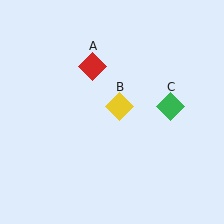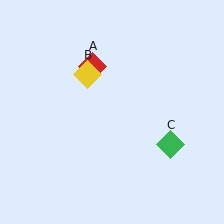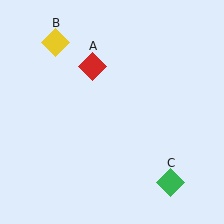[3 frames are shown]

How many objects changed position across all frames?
2 objects changed position: yellow diamond (object B), green diamond (object C).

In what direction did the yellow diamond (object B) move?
The yellow diamond (object B) moved up and to the left.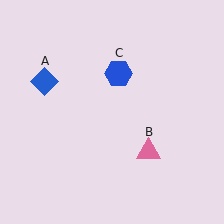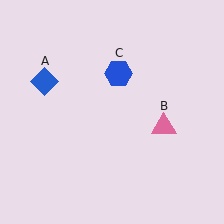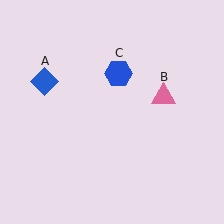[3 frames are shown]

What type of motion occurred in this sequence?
The pink triangle (object B) rotated counterclockwise around the center of the scene.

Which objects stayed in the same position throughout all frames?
Blue diamond (object A) and blue hexagon (object C) remained stationary.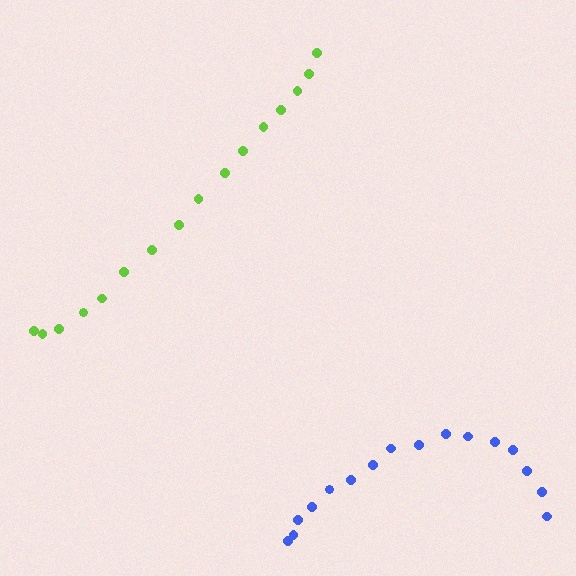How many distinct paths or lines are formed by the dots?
There are 2 distinct paths.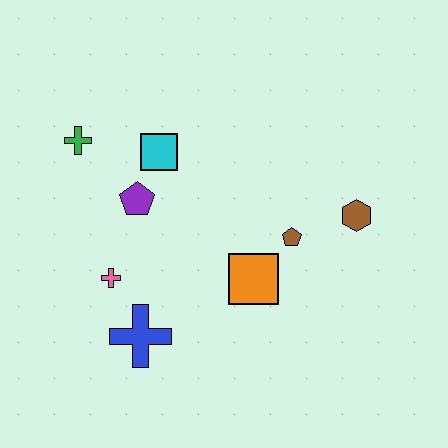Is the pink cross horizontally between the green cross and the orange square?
Yes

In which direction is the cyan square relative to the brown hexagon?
The cyan square is to the left of the brown hexagon.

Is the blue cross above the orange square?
No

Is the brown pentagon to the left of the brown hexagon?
Yes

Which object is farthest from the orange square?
The green cross is farthest from the orange square.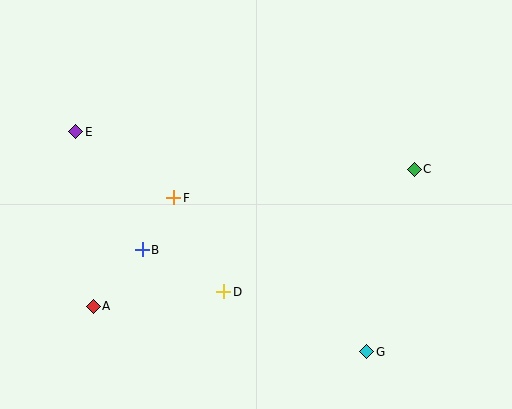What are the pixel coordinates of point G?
Point G is at (367, 352).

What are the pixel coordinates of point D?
Point D is at (224, 292).